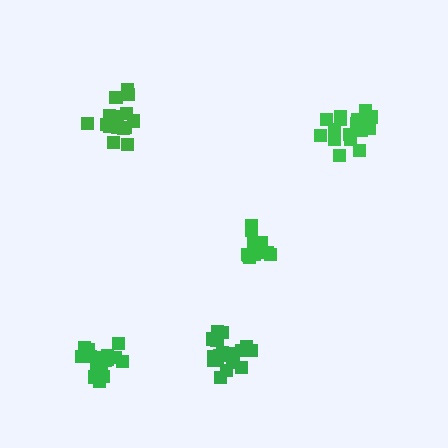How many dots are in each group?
Group 1: 19 dots, Group 2: 18 dots, Group 3: 18 dots, Group 4: 18 dots, Group 5: 14 dots (87 total).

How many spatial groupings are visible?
There are 5 spatial groupings.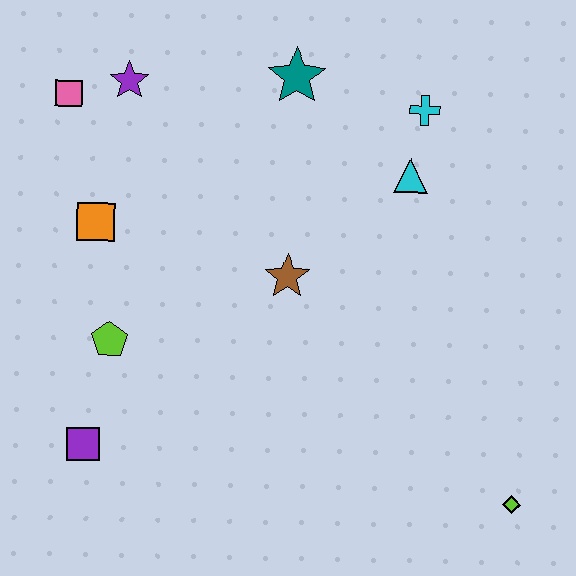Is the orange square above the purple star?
No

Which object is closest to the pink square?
The purple star is closest to the pink square.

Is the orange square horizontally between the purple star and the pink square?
Yes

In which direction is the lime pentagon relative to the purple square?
The lime pentagon is above the purple square.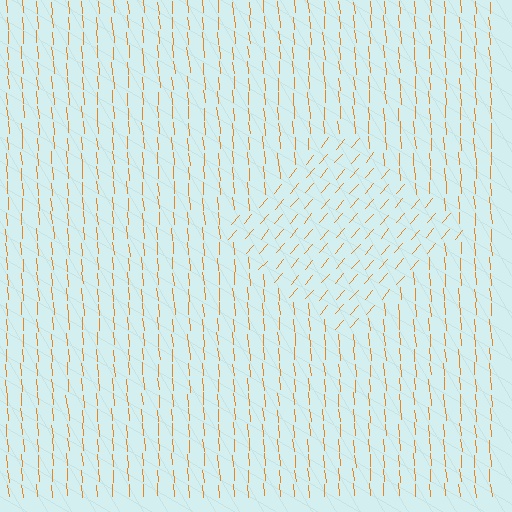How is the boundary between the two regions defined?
The boundary is defined purely by a change in line orientation (approximately 45 degrees difference). All lines are the same color and thickness.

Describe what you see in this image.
The image is filled with small orange line segments. A diamond region in the image has lines oriented differently from the surrounding lines, creating a visible texture boundary.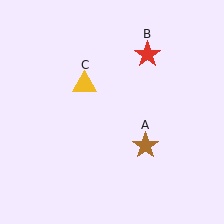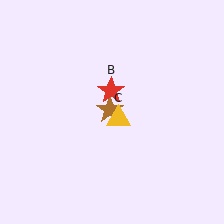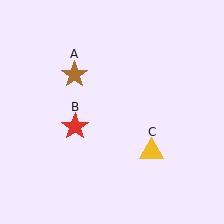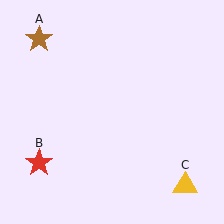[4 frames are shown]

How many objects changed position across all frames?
3 objects changed position: brown star (object A), red star (object B), yellow triangle (object C).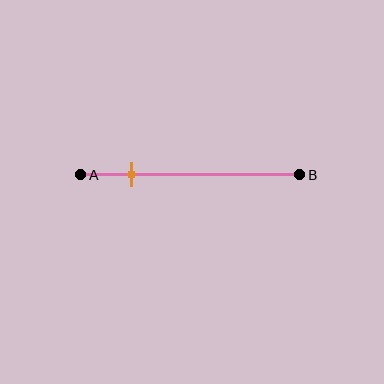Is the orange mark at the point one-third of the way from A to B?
No, the mark is at about 25% from A, not at the 33% one-third point.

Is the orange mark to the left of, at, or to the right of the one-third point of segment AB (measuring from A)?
The orange mark is to the left of the one-third point of segment AB.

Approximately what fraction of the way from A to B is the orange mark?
The orange mark is approximately 25% of the way from A to B.